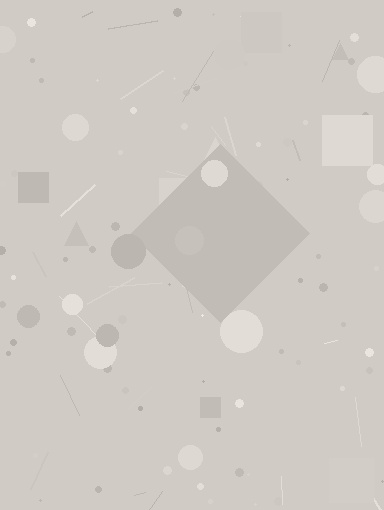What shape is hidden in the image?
A diamond is hidden in the image.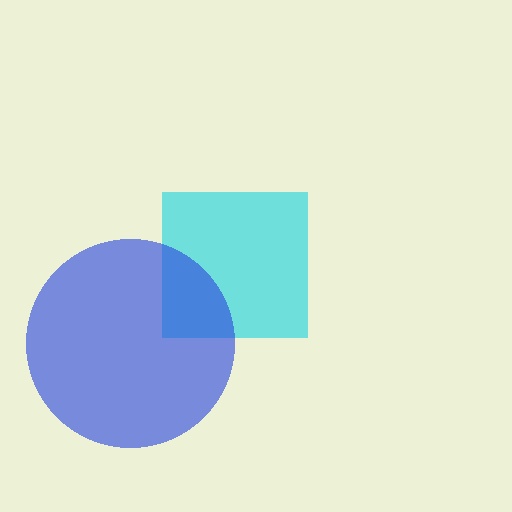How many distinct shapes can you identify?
There are 2 distinct shapes: a cyan square, a blue circle.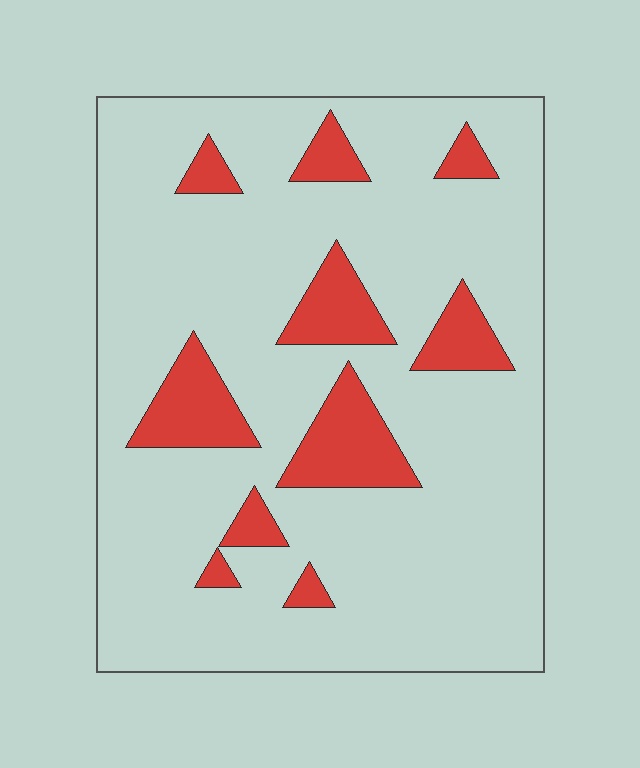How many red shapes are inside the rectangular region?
10.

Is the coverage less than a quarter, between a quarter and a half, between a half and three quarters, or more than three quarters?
Less than a quarter.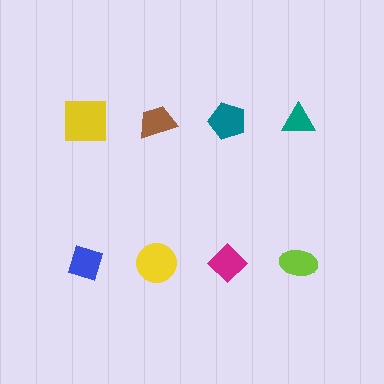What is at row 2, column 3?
A magenta diamond.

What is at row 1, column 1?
A yellow square.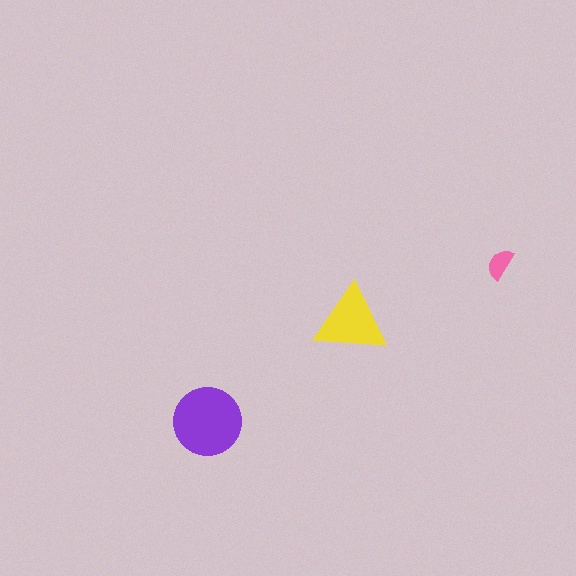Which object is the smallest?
The pink semicircle.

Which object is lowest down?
The purple circle is bottommost.